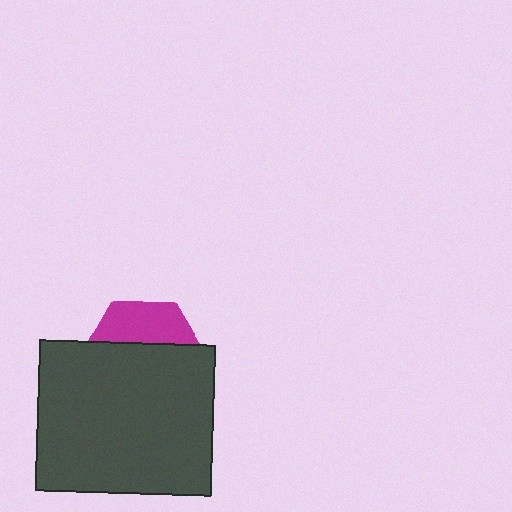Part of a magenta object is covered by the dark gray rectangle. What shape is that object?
It is a hexagon.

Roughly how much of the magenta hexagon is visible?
A small part of it is visible (roughly 32%).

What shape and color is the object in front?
The object in front is a dark gray rectangle.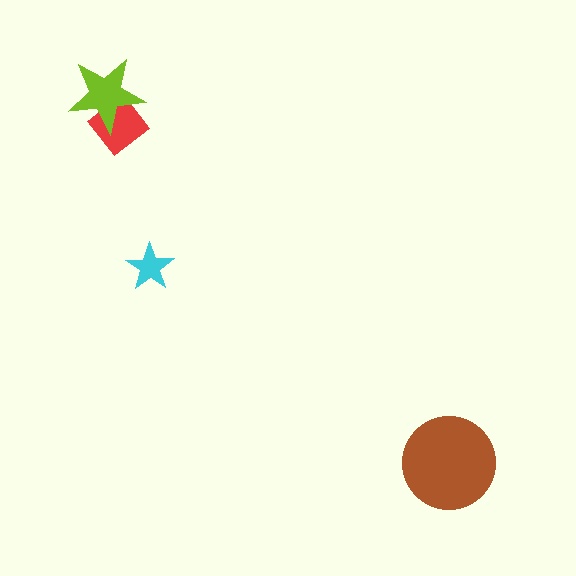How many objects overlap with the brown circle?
0 objects overlap with the brown circle.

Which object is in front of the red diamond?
The lime star is in front of the red diamond.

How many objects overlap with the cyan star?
0 objects overlap with the cyan star.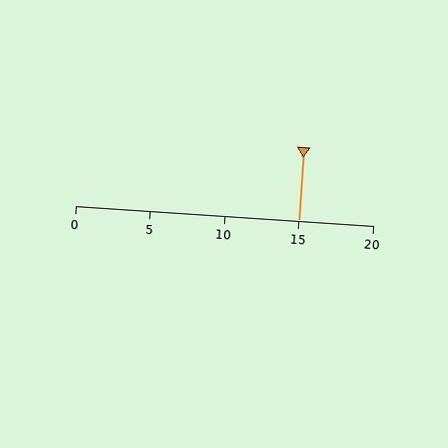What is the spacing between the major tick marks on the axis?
The major ticks are spaced 5 apart.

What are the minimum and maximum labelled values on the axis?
The axis runs from 0 to 20.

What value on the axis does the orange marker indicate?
The marker indicates approximately 15.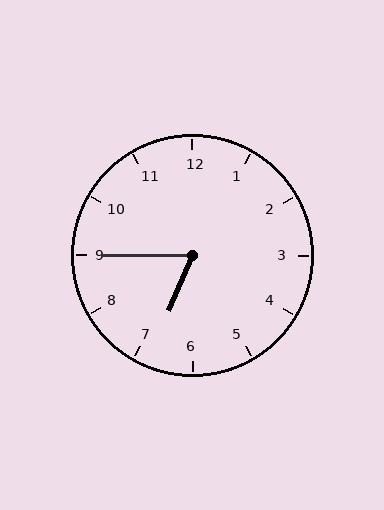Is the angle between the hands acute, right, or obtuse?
It is acute.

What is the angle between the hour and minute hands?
Approximately 68 degrees.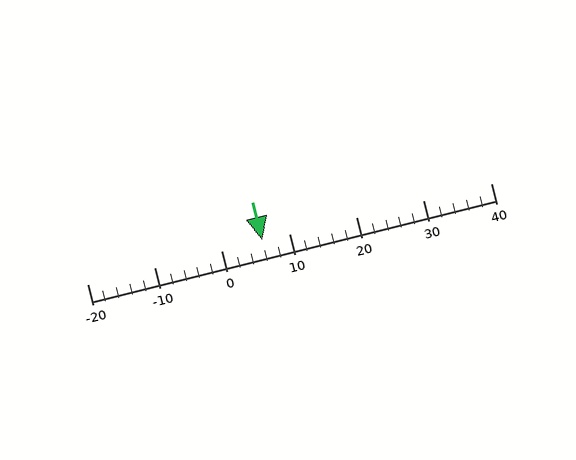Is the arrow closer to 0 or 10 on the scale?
The arrow is closer to 10.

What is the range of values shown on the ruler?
The ruler shows values from -20 to 40.